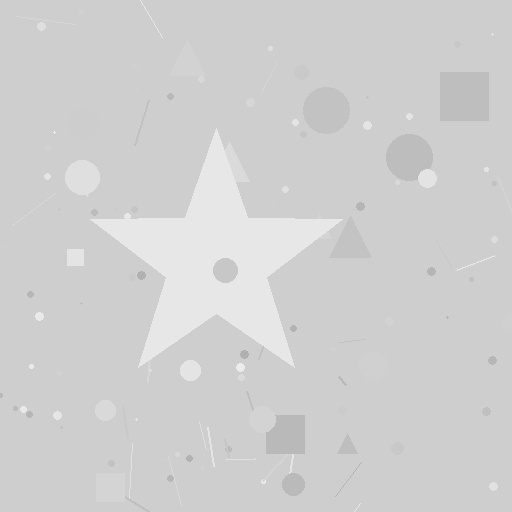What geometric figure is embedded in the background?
A star is embedded in the background.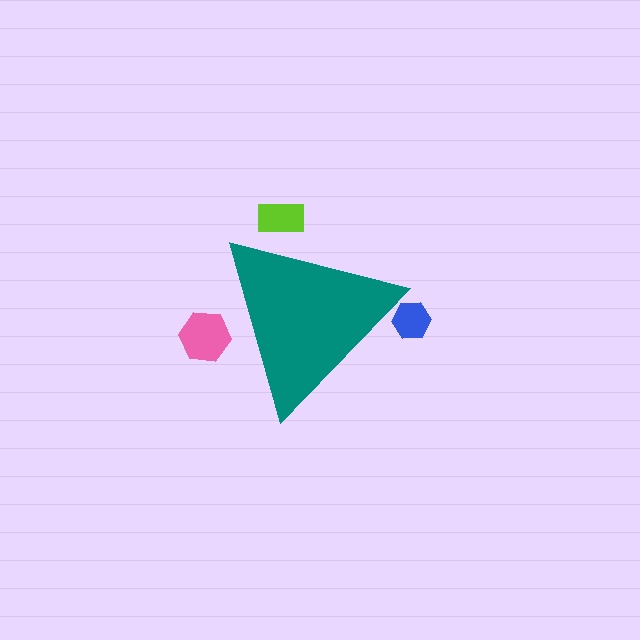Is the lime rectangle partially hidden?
Yes, the lime rectangle is partially hidden behind the teal triangle.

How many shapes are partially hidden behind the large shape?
3 shapes are partially hidden.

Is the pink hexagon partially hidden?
Yes, the pink hexagon is partially hidden behind the teal triangle.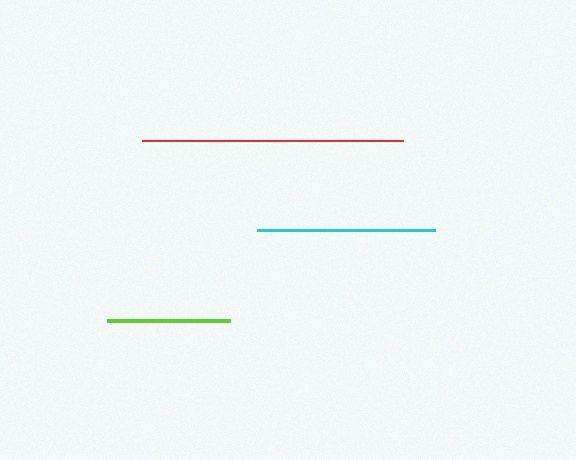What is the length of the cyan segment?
The cyan segment is approximately 178 pixels long.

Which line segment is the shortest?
The lime line is the shortest at approximately 122 pixels.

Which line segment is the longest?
The red line is the longest at approximately 261 pixels.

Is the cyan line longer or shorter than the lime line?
The cyan line is longer than the lime line.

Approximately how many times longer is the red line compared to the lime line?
The red line is approximately 2.1 times the length of the lime line.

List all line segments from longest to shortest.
From longest to shortest: red, cyan, lime.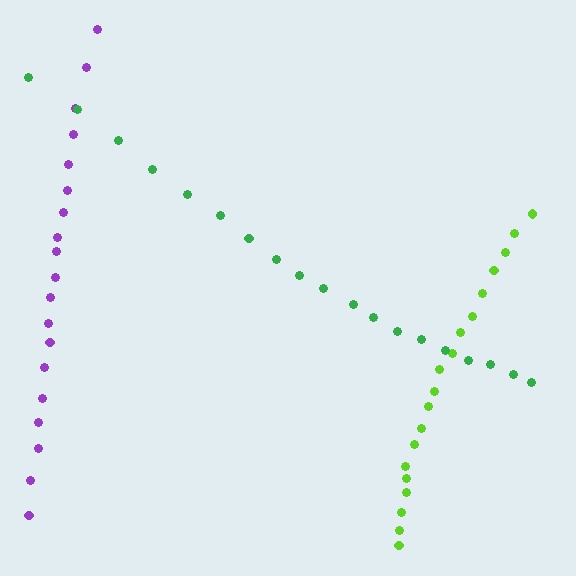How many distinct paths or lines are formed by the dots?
There are 3 distinct paths.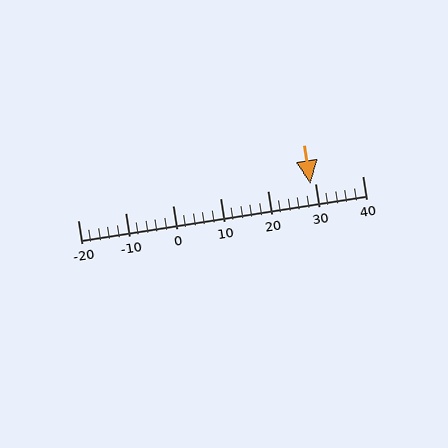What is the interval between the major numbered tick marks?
The major tick marks are spaced 10 units apart.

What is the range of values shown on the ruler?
The ruler shows values from -20 to 40.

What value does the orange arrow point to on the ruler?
The orange arrow points to approximately 29.